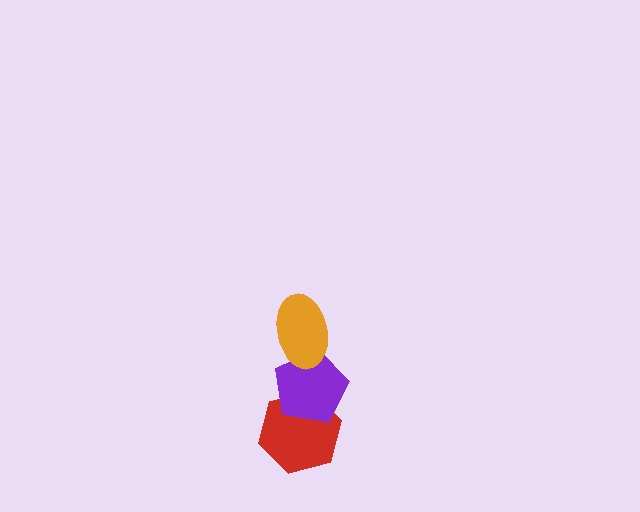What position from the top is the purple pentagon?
The purple pentagon is 2nd from the top.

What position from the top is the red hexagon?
The red hexagon is 3rd from the top.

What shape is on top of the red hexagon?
The purple pentagon is on top of the red hexagon.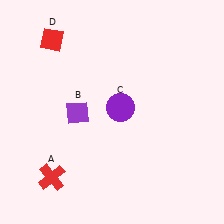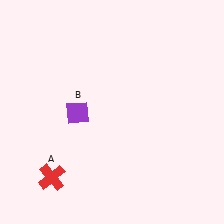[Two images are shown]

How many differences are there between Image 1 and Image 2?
There are 2 differences between the two images.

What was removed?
The purple circle (C), the red diamond (D) were removed in Image 2.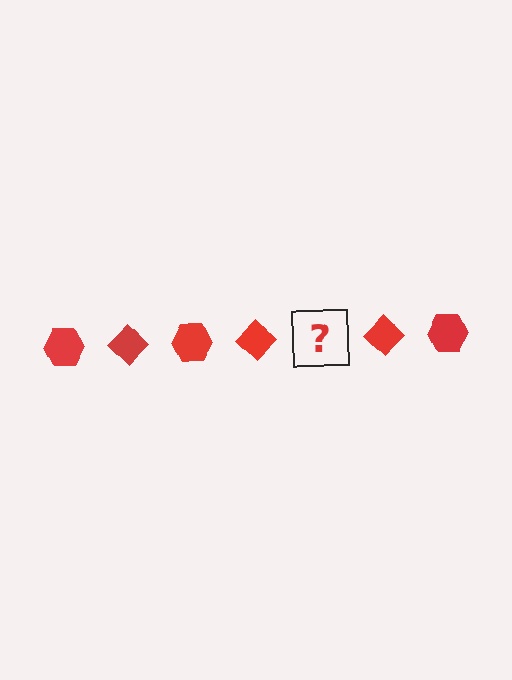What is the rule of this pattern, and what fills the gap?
The rule is that the pattern cycles through hexagon, diamond shapes in red. The gap should be filled with a red hexagon.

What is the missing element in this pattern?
The missing element is a red hexagon.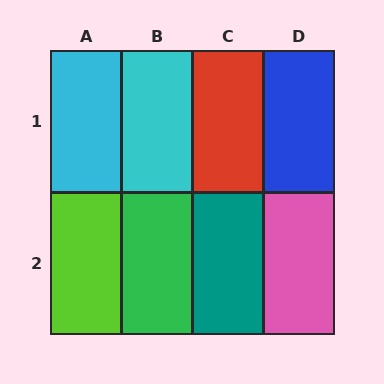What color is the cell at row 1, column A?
Cyan.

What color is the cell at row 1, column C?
Red.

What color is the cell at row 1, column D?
Blue.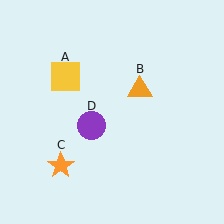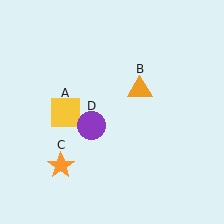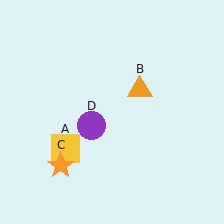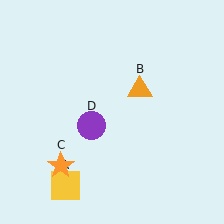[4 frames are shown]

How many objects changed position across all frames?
1 object changed position: yellow square (object A).